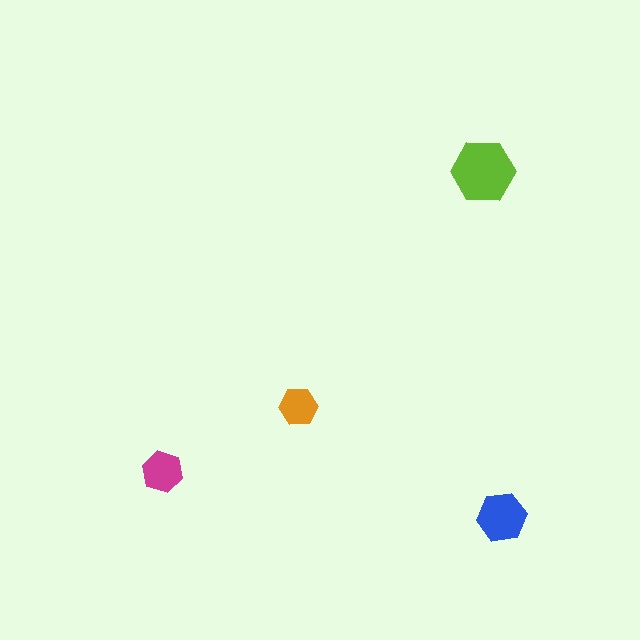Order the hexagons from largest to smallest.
the lime one, the blue one, the magenta one, the orange one.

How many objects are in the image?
There are 4 objects in the image.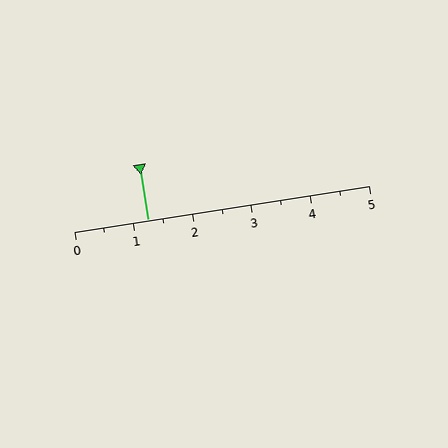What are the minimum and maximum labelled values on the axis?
The axis runs from 0 to 5.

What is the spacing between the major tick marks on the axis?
The major ticks are spaced 1 apart.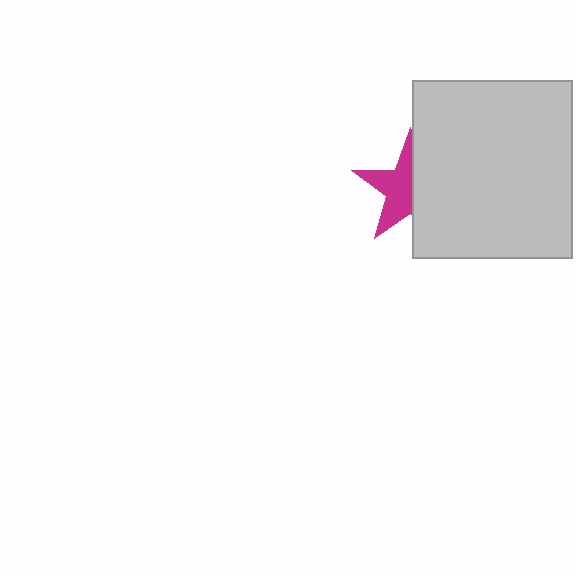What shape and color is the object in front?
The object in front is a light gray rectangle.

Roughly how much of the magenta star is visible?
About half of it is visible (roughly 52%).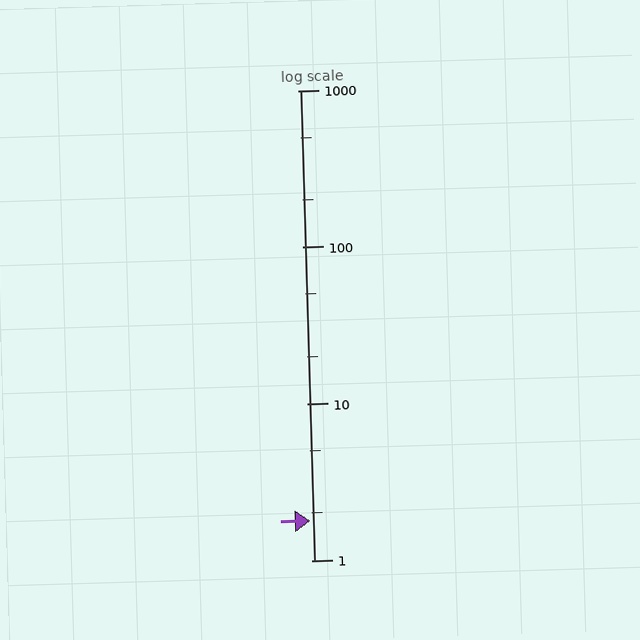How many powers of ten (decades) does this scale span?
The scale spans 3 decades, from 1 to 1000.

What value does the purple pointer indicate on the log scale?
The pointer indicates approximately 1.8.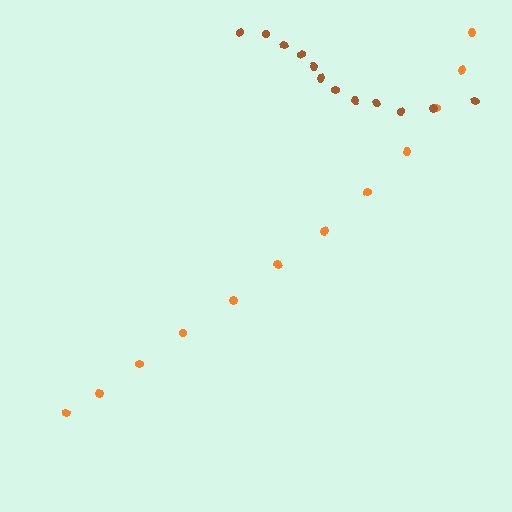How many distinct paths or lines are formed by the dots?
There are 2 distinct paths.